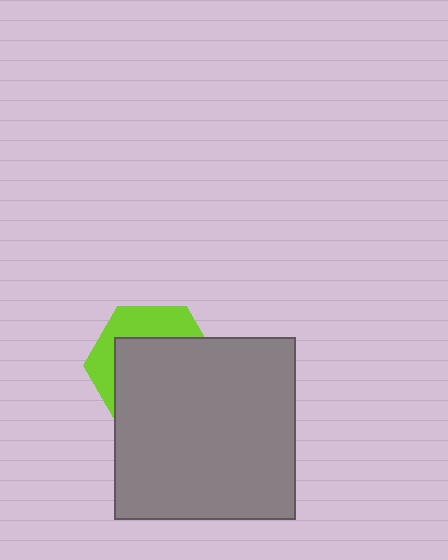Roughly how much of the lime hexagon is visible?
A small part of it is visible (roughly 34%).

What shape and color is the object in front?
The object in front is a gray square.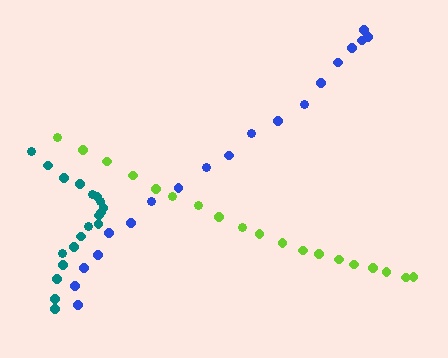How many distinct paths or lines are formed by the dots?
There are 3 distinct paths.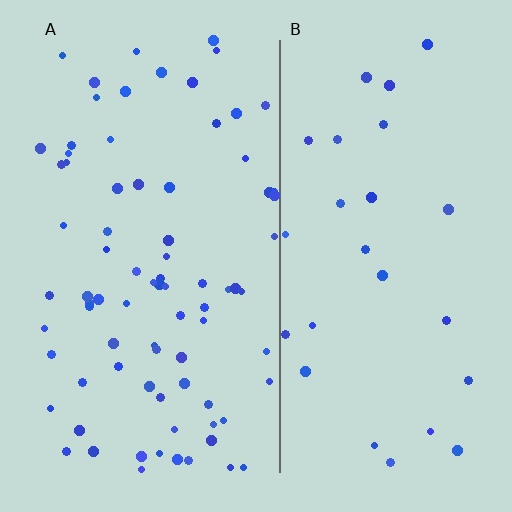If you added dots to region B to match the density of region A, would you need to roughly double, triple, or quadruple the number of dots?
Approximately triple.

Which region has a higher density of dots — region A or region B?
A (the left).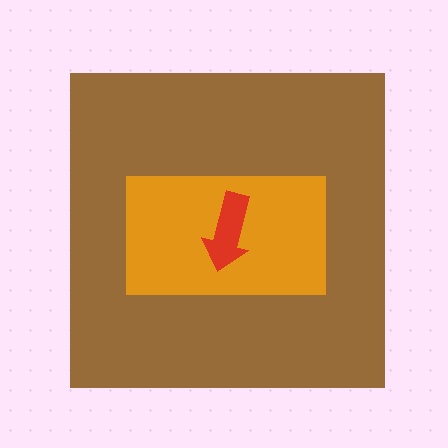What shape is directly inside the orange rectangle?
The red arrow.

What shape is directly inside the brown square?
The orange rectangle.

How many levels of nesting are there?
3.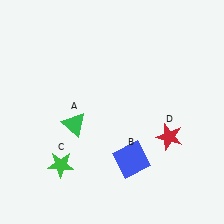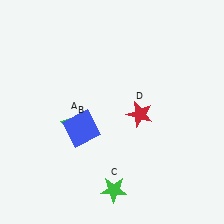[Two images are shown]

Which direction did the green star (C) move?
The green star (C) moved right.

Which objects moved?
The objects that moved are: the blue square (B), the green star (C), the red star (D).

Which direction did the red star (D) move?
The red star (D) moved left.